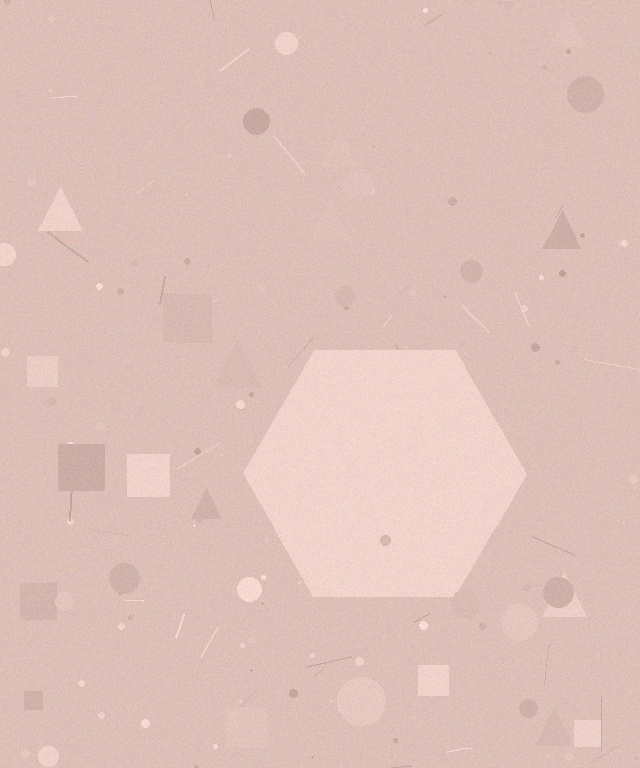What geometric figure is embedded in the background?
A hexagon is embedded in the background.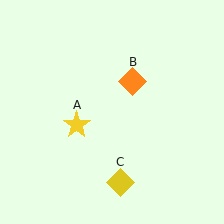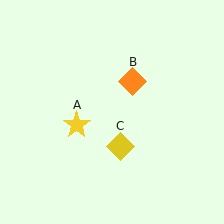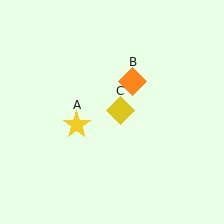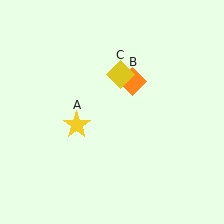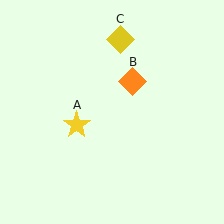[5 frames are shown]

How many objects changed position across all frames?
1 object changed position: yellow diamond (object C).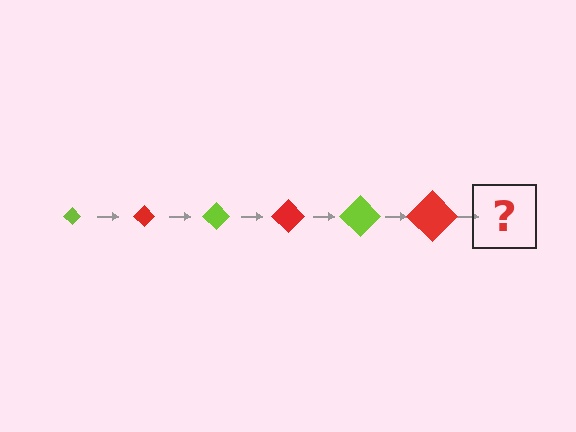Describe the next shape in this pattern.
It should be a lime diamond, larger than the previous one.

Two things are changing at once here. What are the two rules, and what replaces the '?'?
The two rules are that the diamond grows larger each step and the color cycles through lime and red. The '?' should be a lime diamond, larger than the previous one.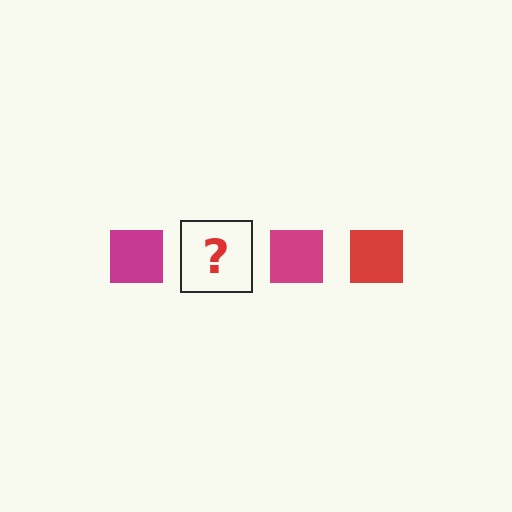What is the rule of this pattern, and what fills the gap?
The rule is that the pattern cycles through magenta, red squares. The gap should be filled with a red square.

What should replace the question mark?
The question mark should be replaced with a red square.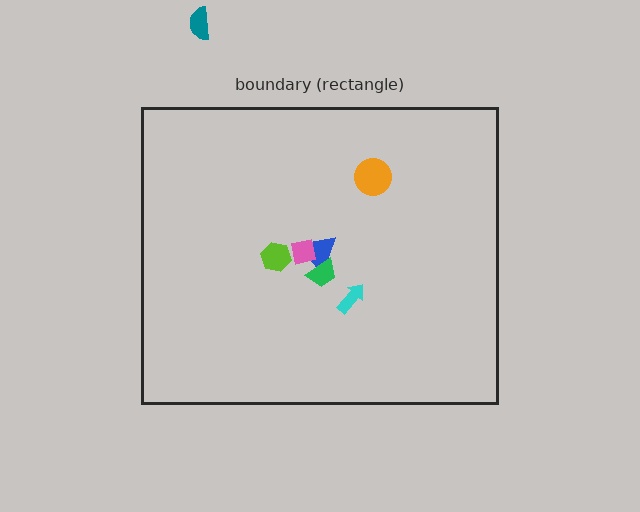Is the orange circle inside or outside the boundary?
Inside.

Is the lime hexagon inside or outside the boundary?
Inside.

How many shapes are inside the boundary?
6 inside, 1 outside.